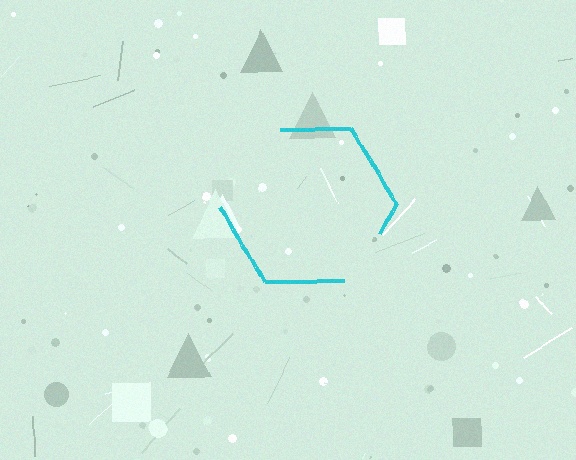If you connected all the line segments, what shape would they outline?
They would outline a hexagon.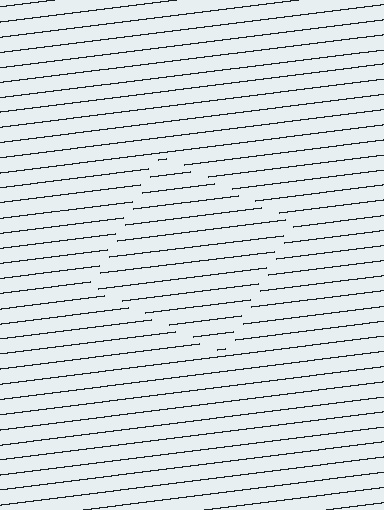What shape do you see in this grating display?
An illusory square. The interior of the shape contains the same grating, shifted by half a period — the contour is defined by the phase discontinuity where line-ends from the inner and outer gratings abut.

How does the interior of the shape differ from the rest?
The interior of the shape contains the same grating, shifted by half a period — the contour is defined by the phase discontinuity where line-ends from the inner and outer gratings abut.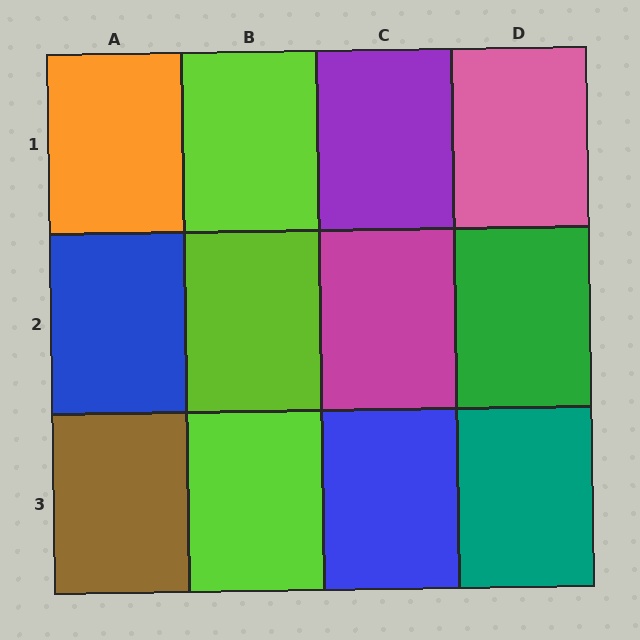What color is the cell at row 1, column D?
Pink.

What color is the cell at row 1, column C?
Purple.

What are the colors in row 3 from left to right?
Brown, lime, blue, teal.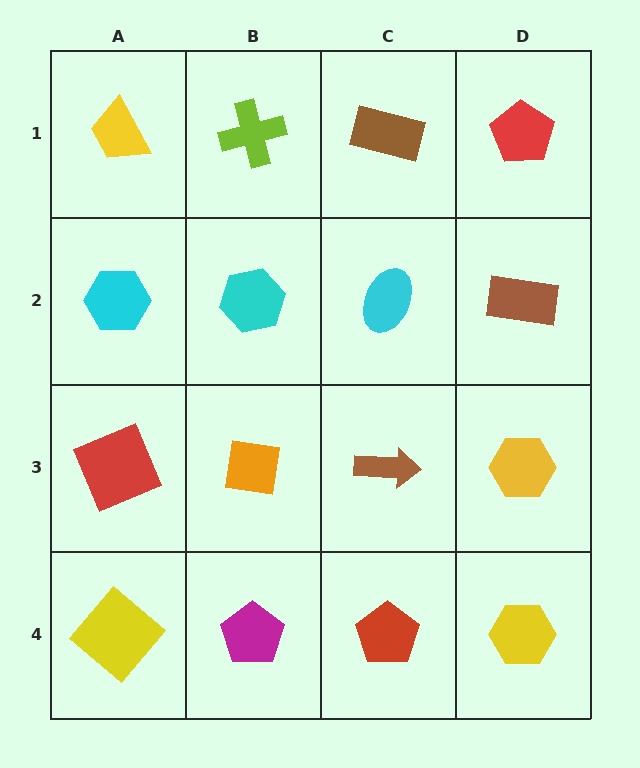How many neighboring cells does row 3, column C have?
4.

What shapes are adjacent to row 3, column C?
A cyan ellipse (row 2, column C), a red pentagon (row 4, column C), an orange square (row 3, column B), a yellow hexagon (row 3, column D).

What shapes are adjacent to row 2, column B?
A lime cross (row 1, column B), an orange square (row 3, column B), a cyan hexagon (row 2, column A), a cyan ellipse (row 2, column C).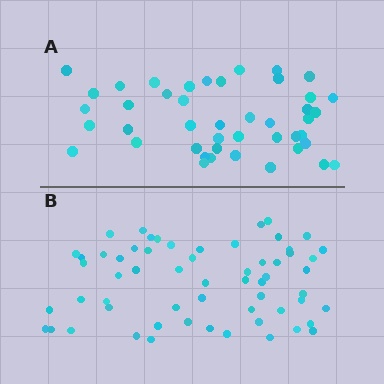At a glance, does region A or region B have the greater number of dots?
Region B (the bottom region) has more dots.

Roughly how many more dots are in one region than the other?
Region B has approximately 15 more dots than region A.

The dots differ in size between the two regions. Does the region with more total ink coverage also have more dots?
No. Region A has more total ink coverage because its dots are larger, but region B actually contains more individual dots. Total area can be misleading — the number of items is what matters here.